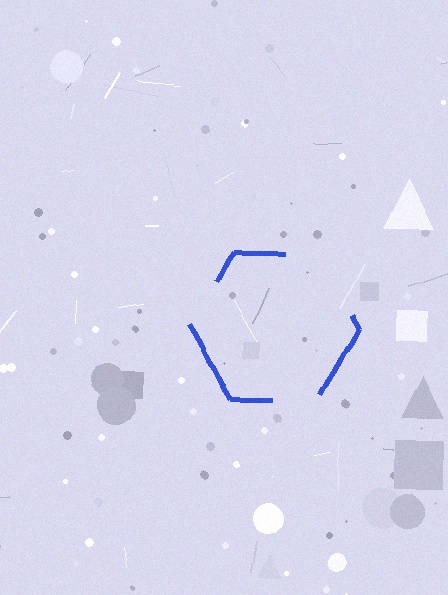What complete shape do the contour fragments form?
The contour fragments form a hexagon.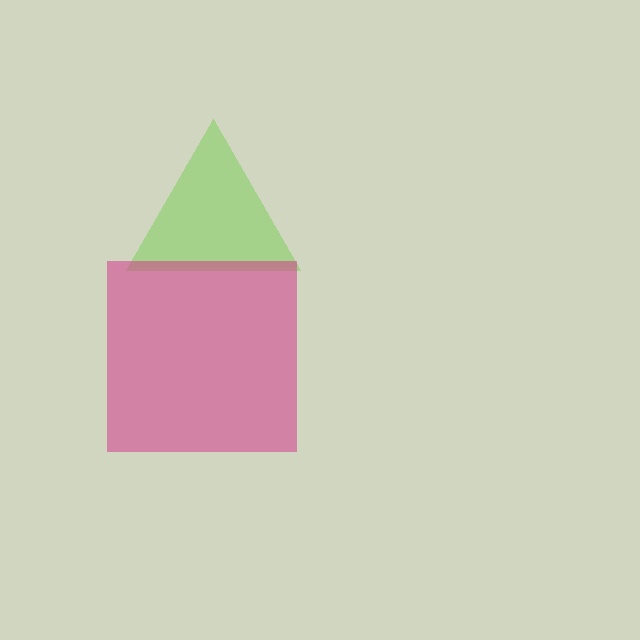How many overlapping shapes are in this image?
There are 2 overlapping shapes in the image.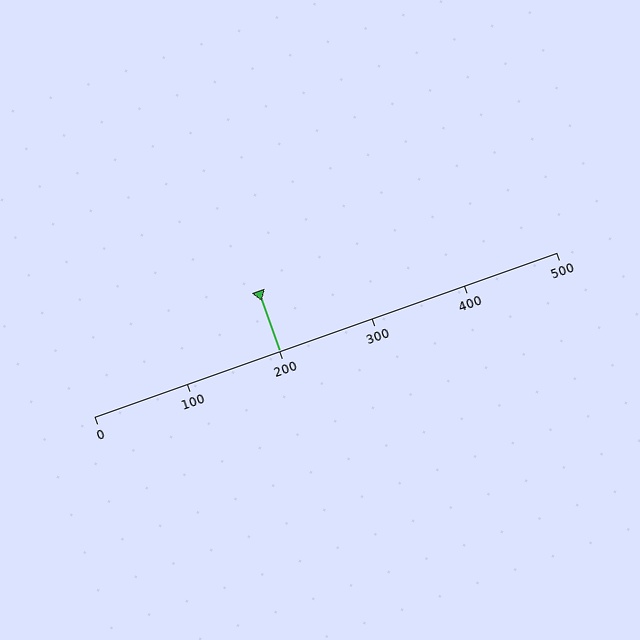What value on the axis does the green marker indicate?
The marker indicates approximately 200.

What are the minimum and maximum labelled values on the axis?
The axis runs from 0 to 500.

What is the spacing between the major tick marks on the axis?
The major ticks are spaced 100 apart.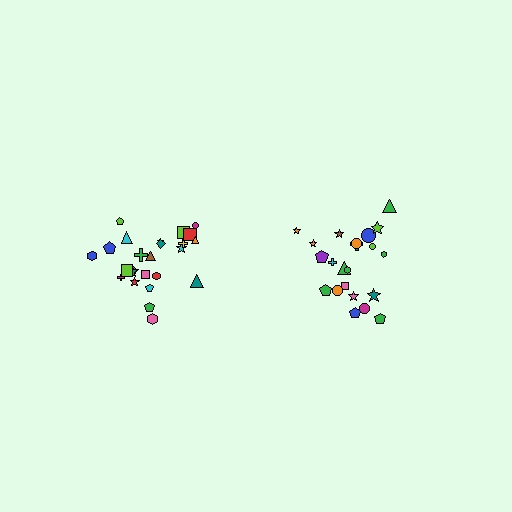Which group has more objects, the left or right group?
The left group.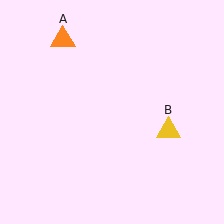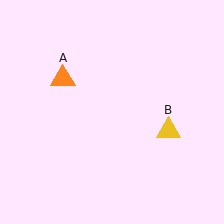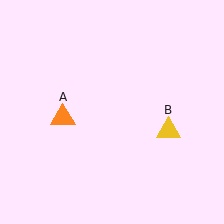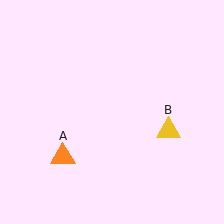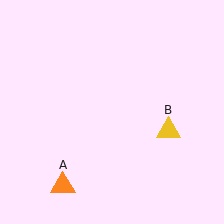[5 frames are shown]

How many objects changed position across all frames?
1 object changed position: orange triangle (object A).